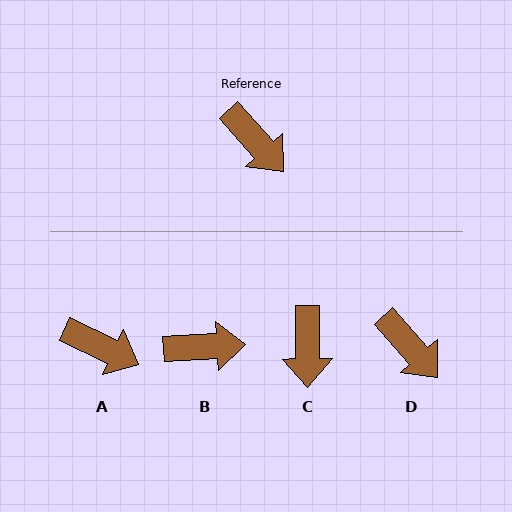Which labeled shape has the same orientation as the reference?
D.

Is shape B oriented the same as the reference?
No, it is off by about 52 degrees.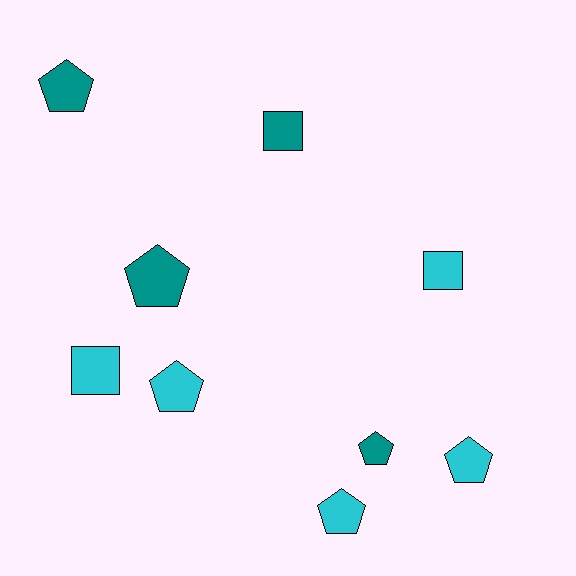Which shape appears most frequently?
Pentagon, with 6 objects.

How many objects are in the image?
There are 9 objects.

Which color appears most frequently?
Cyan, with 5 objects.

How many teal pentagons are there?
There are 3 teal pentagons.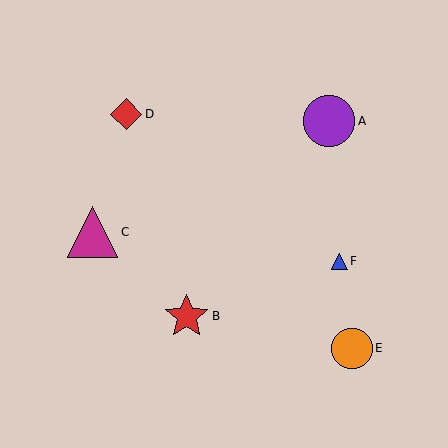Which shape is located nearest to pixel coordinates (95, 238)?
The magenta triangle (labeled C) at (92, 232) is nearest to that location.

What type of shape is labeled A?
Shape A is a purple circle.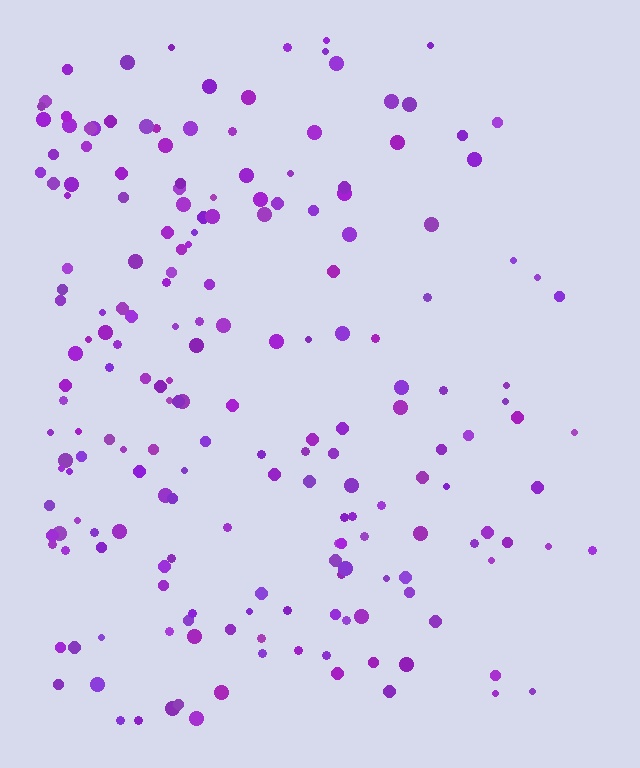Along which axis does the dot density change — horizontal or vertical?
Horizontal.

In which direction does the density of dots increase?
From right to left, with the left side densest.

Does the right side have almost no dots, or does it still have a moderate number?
Still a moderate number, just noticeably fewer than the left.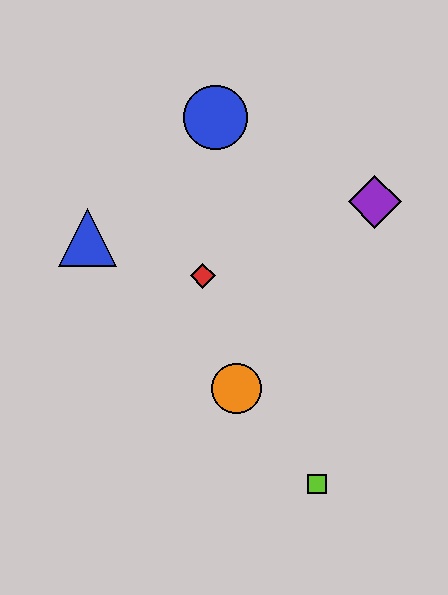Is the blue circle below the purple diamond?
No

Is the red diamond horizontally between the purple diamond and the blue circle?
No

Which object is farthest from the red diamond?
The lime square is farthest from the red diamond.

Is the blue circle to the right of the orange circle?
No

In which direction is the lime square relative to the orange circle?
The lime square is below the orange circle.